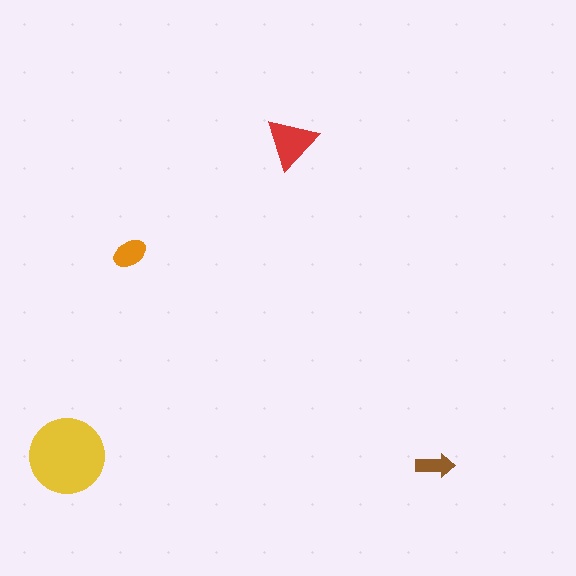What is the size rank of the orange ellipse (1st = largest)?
3rd.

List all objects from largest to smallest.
The yellow circle, the red triangle, the orange ellipse, the brown arrow.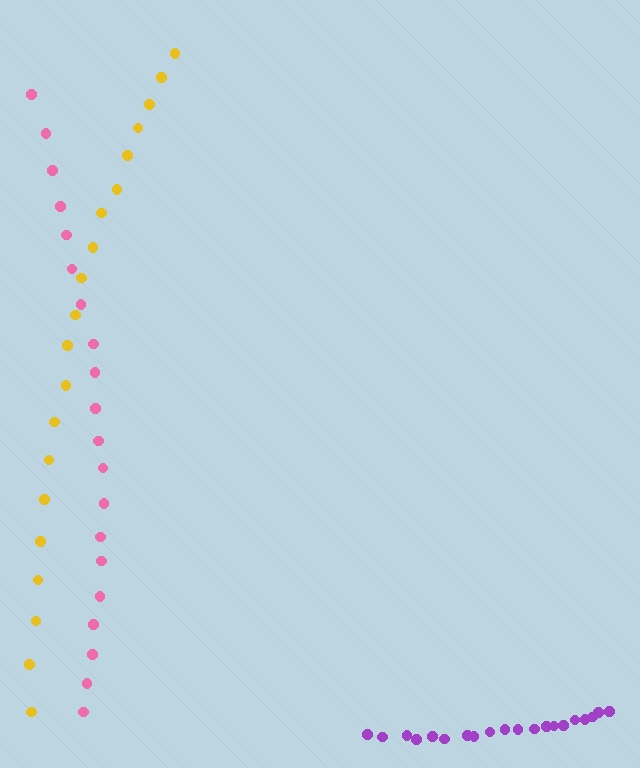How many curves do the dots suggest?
There are 3 distinct paths.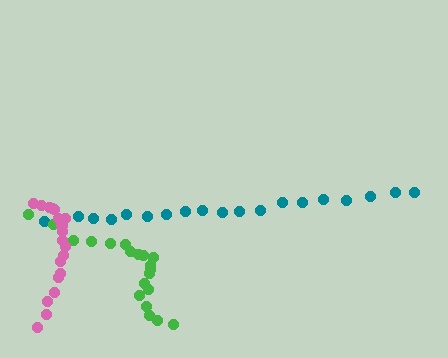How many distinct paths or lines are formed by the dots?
There are 3 distinct paths.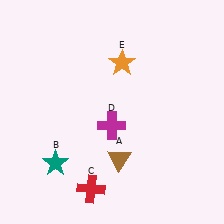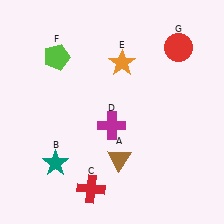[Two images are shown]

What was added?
A lime pentagon (F), a red circle (G) were added in Image 2.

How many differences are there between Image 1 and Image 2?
There are 2 differences between the two images.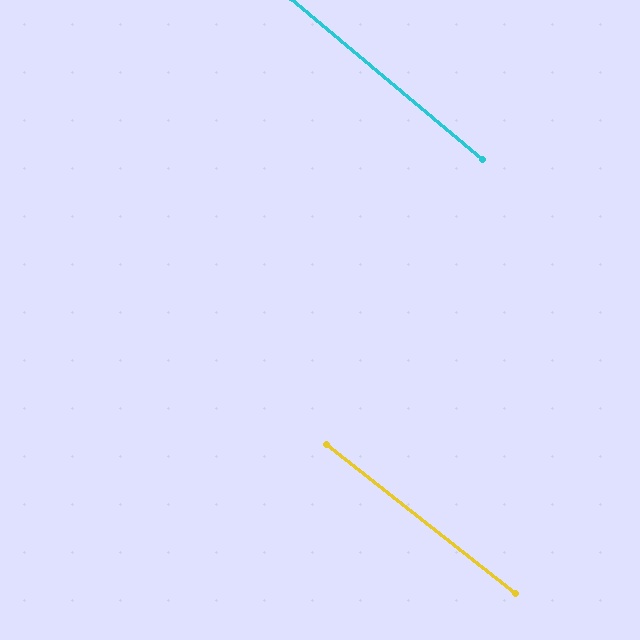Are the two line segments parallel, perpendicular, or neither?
Parallel — their directions differ by only 2.0°.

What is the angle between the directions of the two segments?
Approximately 2 degrees.